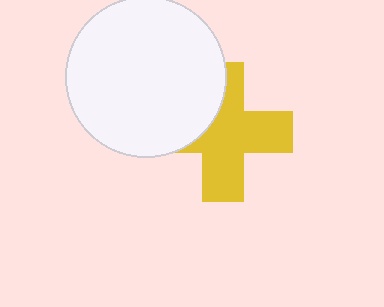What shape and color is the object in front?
The object in front is a white circle.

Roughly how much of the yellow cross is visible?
Most of it is visible (roughly 68%).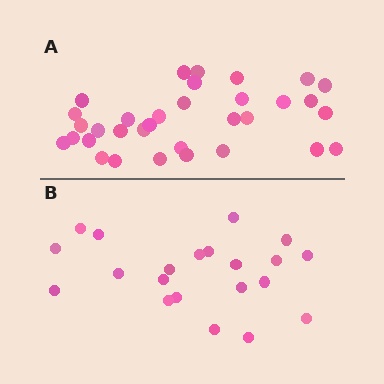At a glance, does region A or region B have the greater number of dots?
Region A (the top region) has more dots.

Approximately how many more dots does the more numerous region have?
Region A has roughly 12 or so more dots than region B.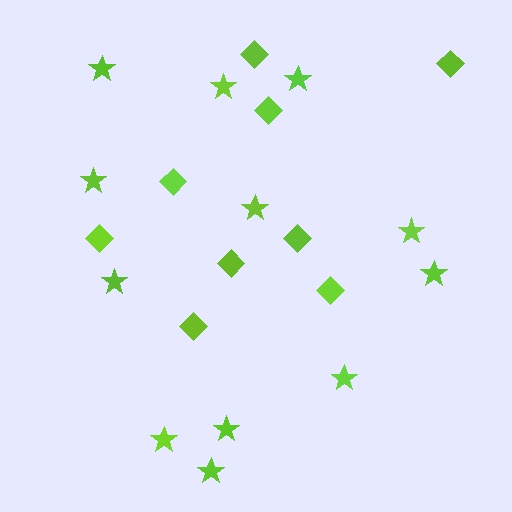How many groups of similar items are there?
There are 2 groups: one group of diamonds (9) and one group of stars (12).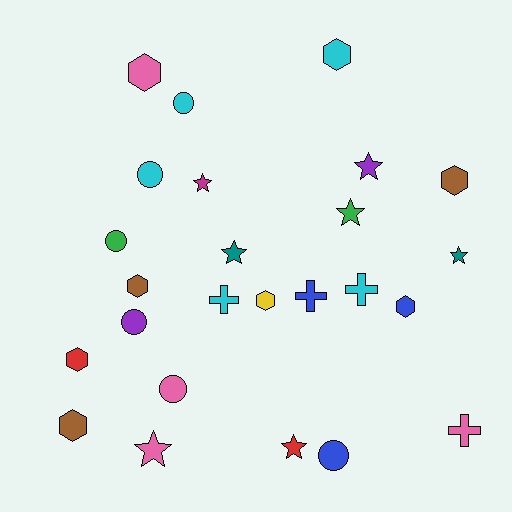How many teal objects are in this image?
There are 2 teal objects.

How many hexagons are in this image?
There are 8 hexagons.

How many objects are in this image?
There are 25 objects.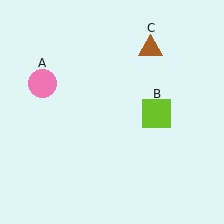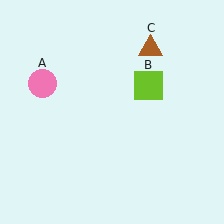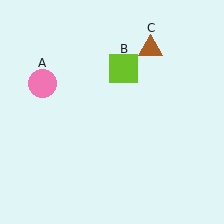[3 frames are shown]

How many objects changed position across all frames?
1 object changed position: lime square (object B).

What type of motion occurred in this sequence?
The lime square (object B) rotated counterclockwise around the center of the scene.